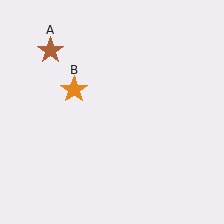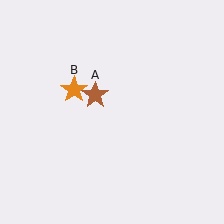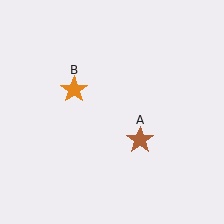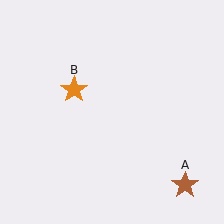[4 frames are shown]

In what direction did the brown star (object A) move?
The brown star (object A) moved down and to the right.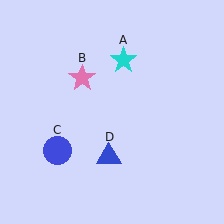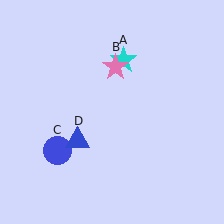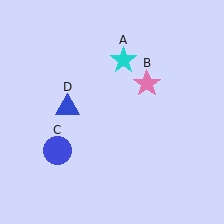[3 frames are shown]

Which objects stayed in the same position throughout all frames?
Cyan star (object A) and blue circle (object C) remained stationary.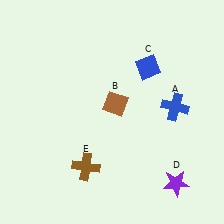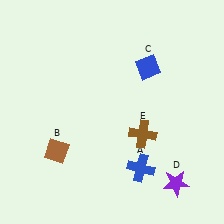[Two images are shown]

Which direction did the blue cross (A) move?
The blue cross (A) moved down.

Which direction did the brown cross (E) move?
The brown cross (E) moved right.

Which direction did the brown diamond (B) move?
The brown diamond (B) moved left.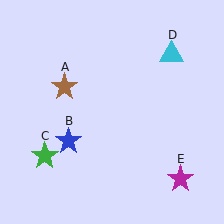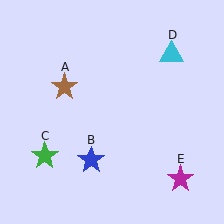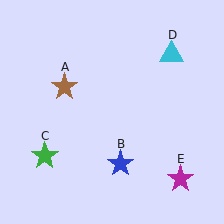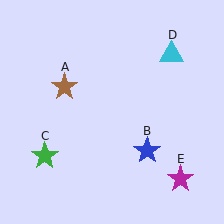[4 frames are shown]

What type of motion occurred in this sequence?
The blue star (object B) rotated counterclockwise around the center of the scene.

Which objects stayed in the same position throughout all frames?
Brown star (object A) and green star (object C) and cyan triangle (object D) and magenta star (object E) remained stationary.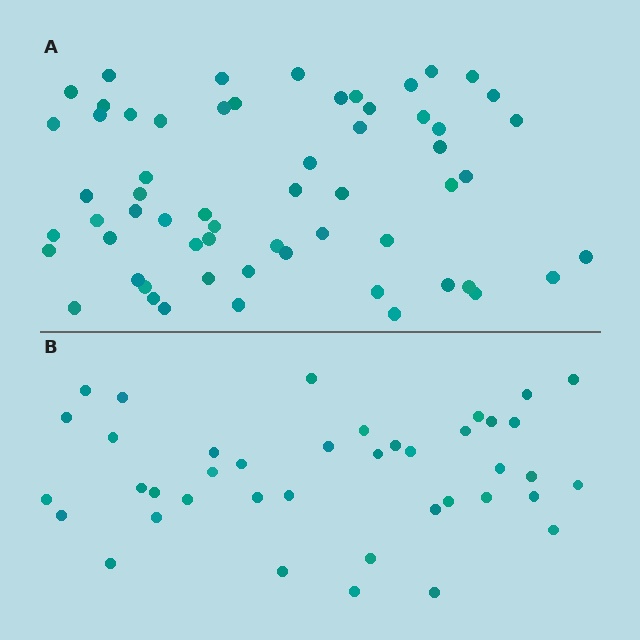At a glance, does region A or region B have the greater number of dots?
Region A (the top region) has more dots.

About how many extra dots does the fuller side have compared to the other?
Region A has approximately 20 more dots than region B.